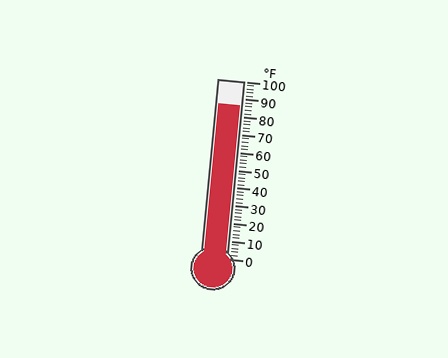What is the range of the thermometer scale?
The thermometer scale ranges from 0°F to 100°F.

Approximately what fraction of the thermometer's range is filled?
The thermometer is filled to approximately 85% of its range.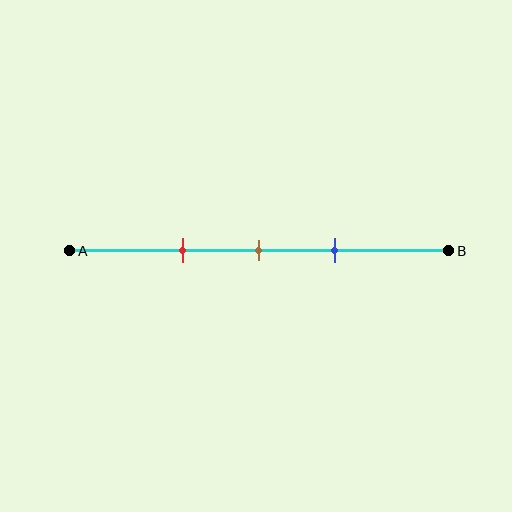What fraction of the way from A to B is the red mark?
The red mark is approximately 30% (0.3) of the way from A to B.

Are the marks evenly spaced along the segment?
Yes, the marks are approximately evenly spaced.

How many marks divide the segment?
There are 3 marks dividing the segment.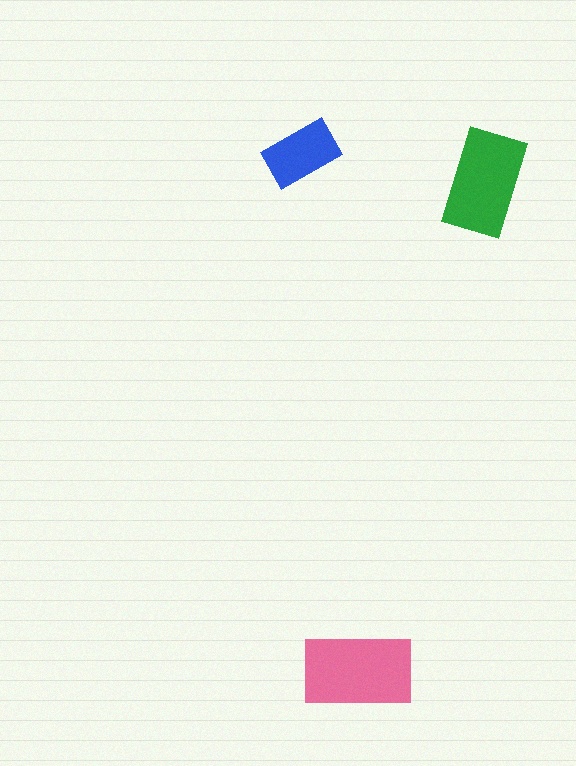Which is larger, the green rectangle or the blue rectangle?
The green one.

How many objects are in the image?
There are 3 objects in the image.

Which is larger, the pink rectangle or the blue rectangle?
The pink one.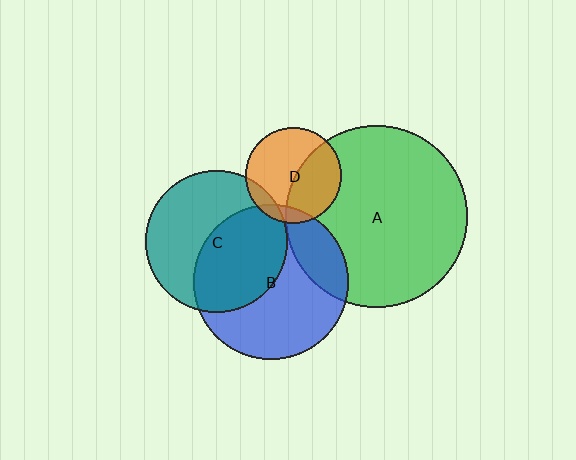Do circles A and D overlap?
Yes.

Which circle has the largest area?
Circle A (green).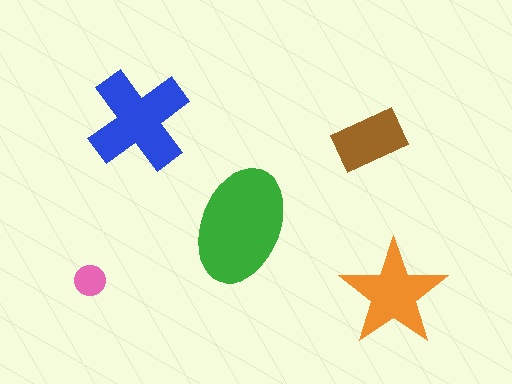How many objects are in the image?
There are 5 objects in the image.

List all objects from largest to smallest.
The green ellipse, the blue cross, the orange star, the brown rectangle, the pink circle.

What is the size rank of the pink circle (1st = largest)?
5th.